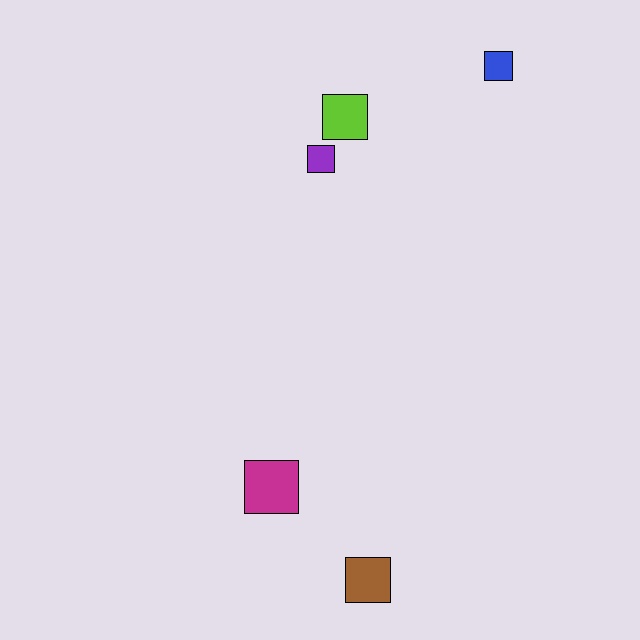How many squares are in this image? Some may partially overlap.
There are 5 squares.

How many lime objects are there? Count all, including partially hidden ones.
There is 1 lime object.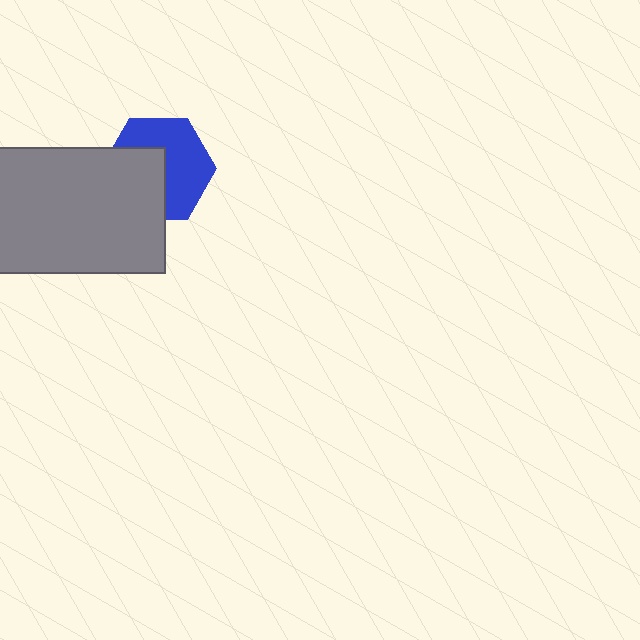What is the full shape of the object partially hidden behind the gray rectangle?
The partially hidden object is a blue hexagon.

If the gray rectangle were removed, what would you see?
You would see the complete blue hexagon.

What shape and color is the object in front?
The object in front is a gray rectangle.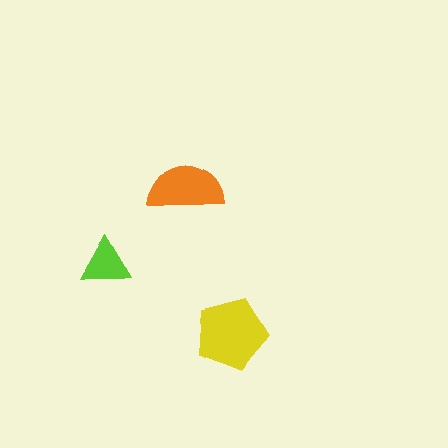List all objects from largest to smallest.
The yellow pentagon, the orange semicircle, the lime triangle.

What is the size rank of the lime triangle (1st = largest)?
3rd.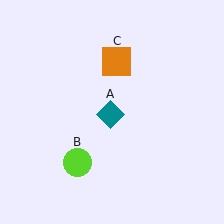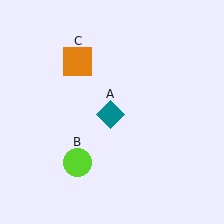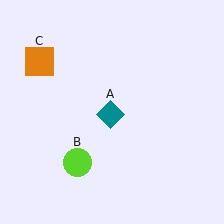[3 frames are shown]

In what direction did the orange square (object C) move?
The orange square (object C) moved left.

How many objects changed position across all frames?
1 object changed position: orange square (object C).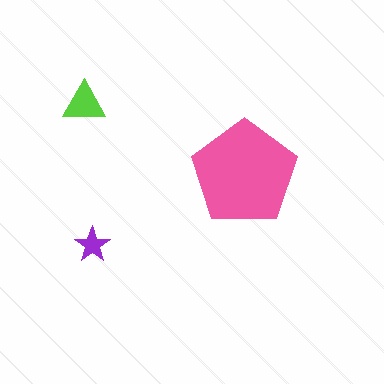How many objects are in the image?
There are 3 objects in the image.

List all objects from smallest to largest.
The purple star, the lime triangle, the pink pentagon.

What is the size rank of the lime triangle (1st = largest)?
2nd.